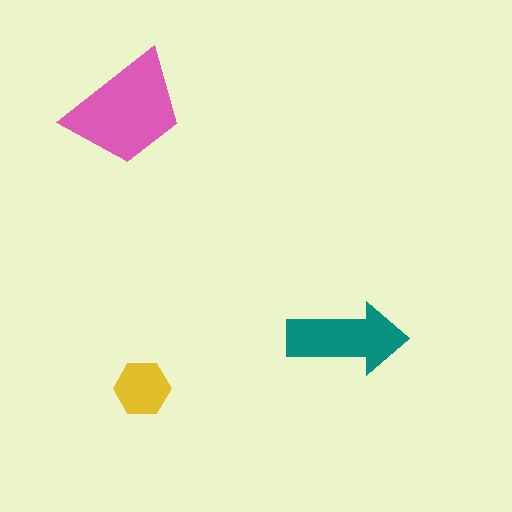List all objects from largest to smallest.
The pink trapezoid, the teal arrow, the yellow hexagon.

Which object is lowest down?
The yellow hexagon is bottommost.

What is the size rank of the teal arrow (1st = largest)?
2nd.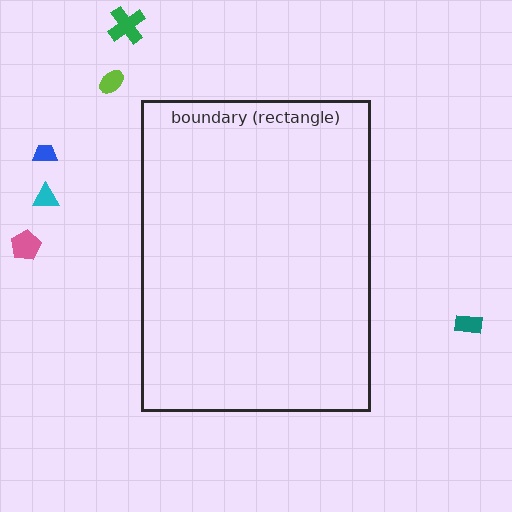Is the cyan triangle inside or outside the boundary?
Outside.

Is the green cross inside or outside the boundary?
Outside.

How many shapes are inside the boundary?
0 inside, 6 outside.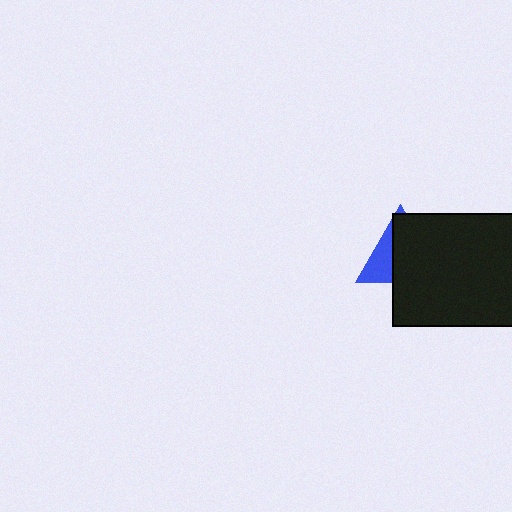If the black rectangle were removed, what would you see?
You would see the complete blue triangle.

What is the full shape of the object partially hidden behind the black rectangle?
The partially hidden object is a blue triangle.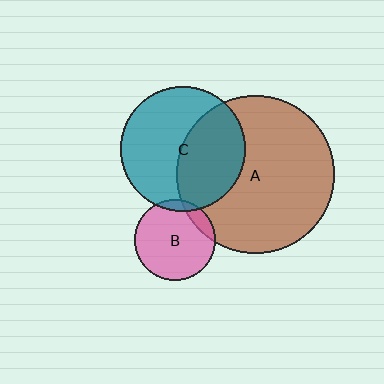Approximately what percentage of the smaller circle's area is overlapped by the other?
Approximately 45%.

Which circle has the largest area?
Circle A (brown).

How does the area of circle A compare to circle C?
Approximately 1.6 times.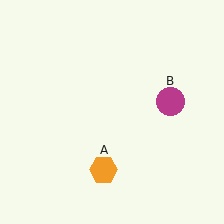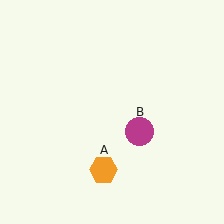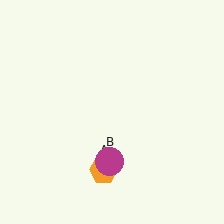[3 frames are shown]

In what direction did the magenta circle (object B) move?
The magenta circle (object B) moved down and to the left.